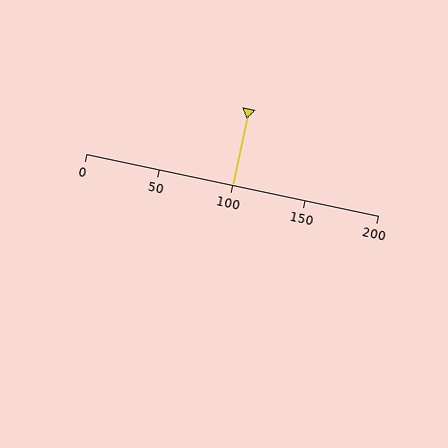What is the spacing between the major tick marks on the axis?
The major ticks are spaced 50 apart.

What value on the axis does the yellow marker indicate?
The marker indicates approximately 100.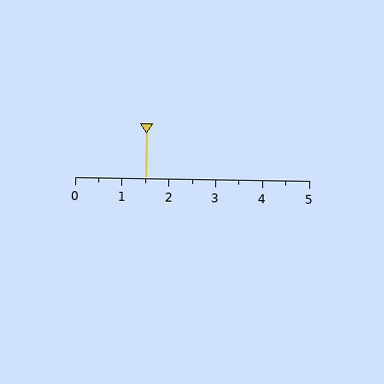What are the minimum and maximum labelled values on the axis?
The axis runs from 0 to 5.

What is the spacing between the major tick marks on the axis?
The major ticks are spaced 1 apart.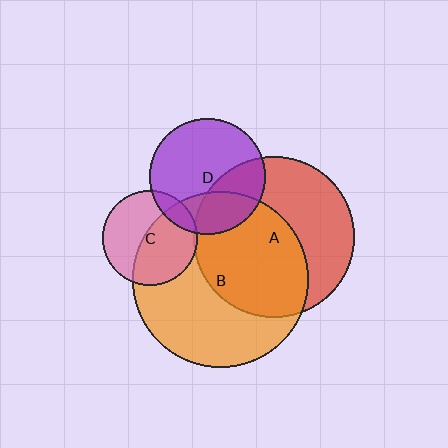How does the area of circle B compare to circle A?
Approximately 1.2 times.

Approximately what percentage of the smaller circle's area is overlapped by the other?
Approximately 15%.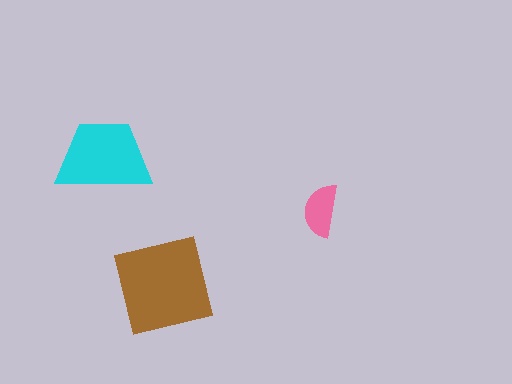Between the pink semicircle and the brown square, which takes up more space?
The brown square.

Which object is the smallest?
The pink semicircle.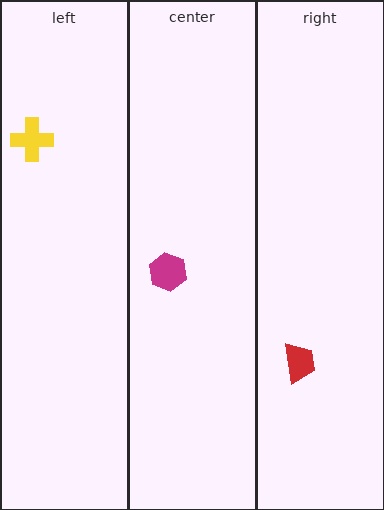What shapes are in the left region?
The yellow cross.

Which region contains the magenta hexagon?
The center region.